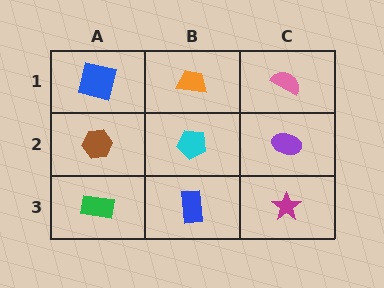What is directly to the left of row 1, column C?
An orange trapezoid.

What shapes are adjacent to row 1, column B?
A cyan pentagon (row 2, column B), a blue square (row 1, column A), a pink semicircle (row 1, column C).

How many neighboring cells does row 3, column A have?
2.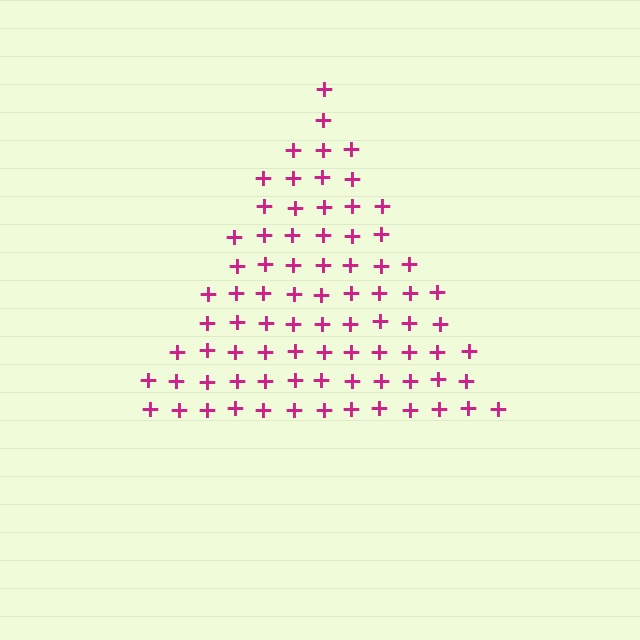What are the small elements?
The small elements are plus signs.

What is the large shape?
The large shape is a triangle.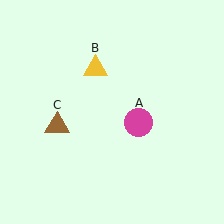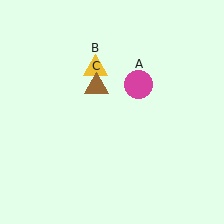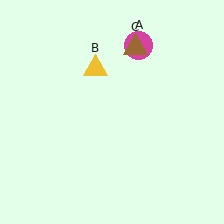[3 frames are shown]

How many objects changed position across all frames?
2 objects changed position: magenta circle (object A), brown triangle (object C).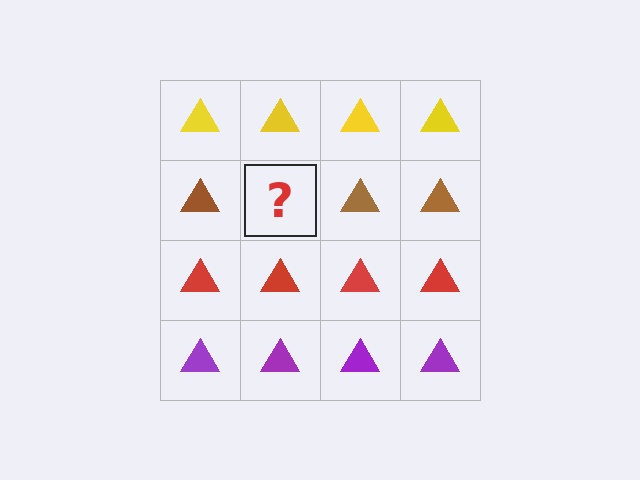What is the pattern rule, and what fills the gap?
The rule is that each row has a consistent color. The gap should be filled with a brown triangle.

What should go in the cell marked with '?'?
The missing cell should contain a brown triangle.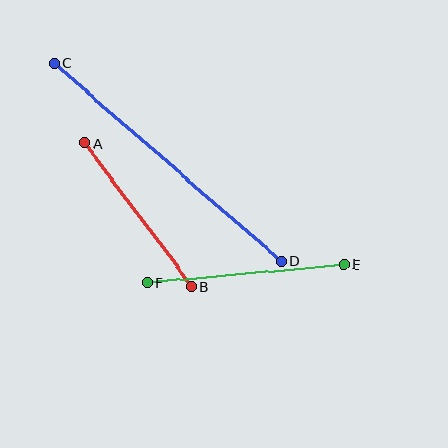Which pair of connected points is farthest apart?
Points C and D are farthest apart.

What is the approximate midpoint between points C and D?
The midpoint is at approximately (167, 162) pixels.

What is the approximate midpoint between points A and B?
The midpoint is at approximately (138, 215) pixels.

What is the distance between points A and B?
The distance is approximately 179 pixels.